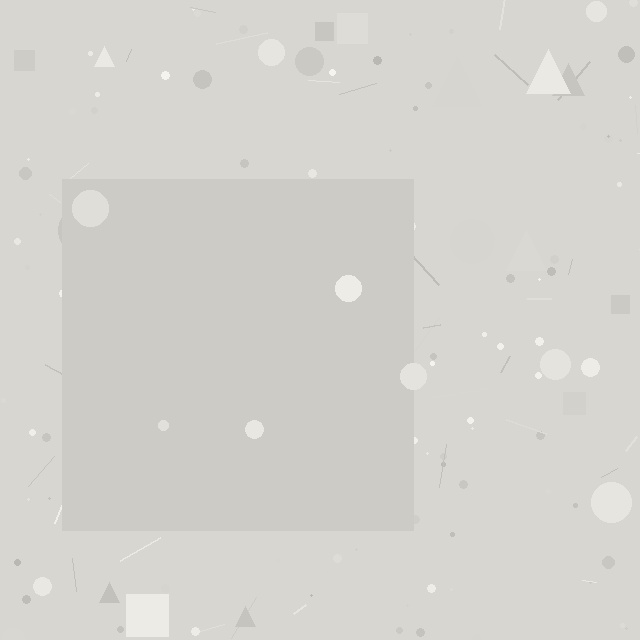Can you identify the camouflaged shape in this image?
The camouflaged shape is a square.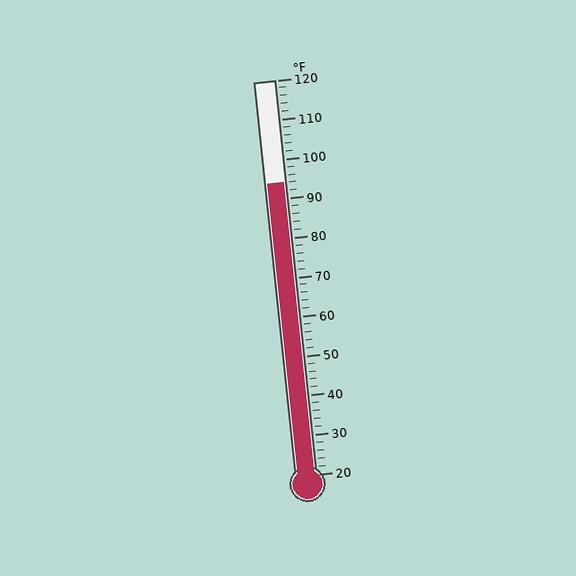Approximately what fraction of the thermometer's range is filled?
The thermometer is filled to approximately 75% of its range.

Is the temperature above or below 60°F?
The temperature is above 60°F.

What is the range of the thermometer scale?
The thermometer scale ranges from 20°F to 120°F.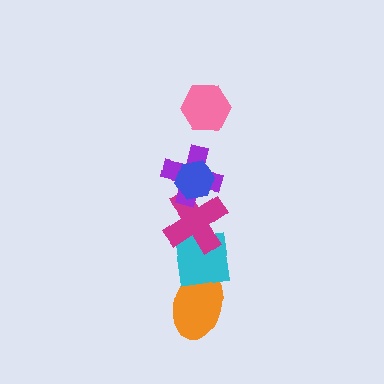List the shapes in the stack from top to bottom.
From top to bottom: the pink hexagon, the blue hexagon, the purple cross, the magenta cross, the cyan square, the orange ellipse.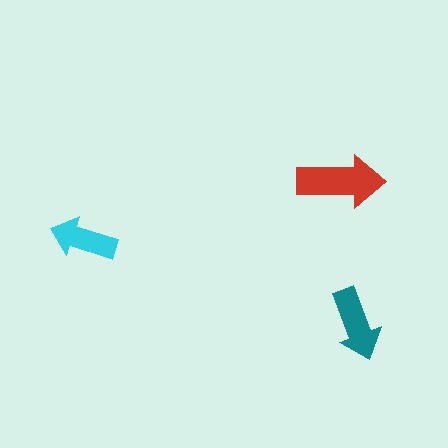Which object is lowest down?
The teal arrow is bottommost.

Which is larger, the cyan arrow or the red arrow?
The red one.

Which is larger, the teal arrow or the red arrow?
The red one.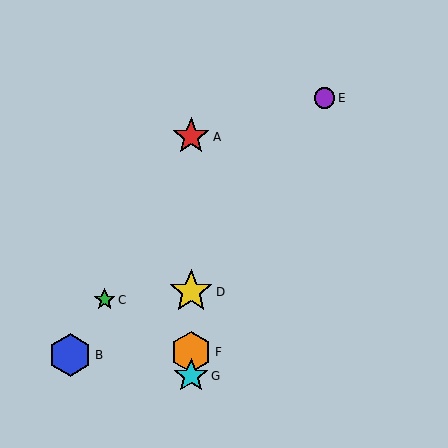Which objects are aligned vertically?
Objects A, D, F, G are aligned vertically.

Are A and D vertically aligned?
Yes, both are at x≈191.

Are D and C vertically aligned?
No, D is at x≈191 and C is at x≈105.